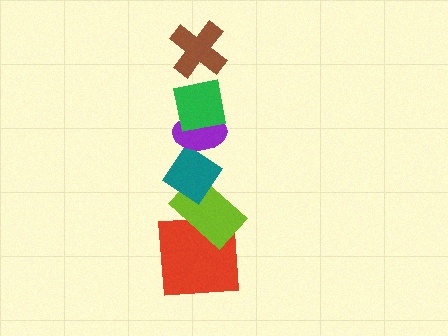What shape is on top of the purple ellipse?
The green square is on top of the purple ellipse.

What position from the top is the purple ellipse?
The purple ellipse is 3rd from the top.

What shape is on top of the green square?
The brown cross is on top of the green square.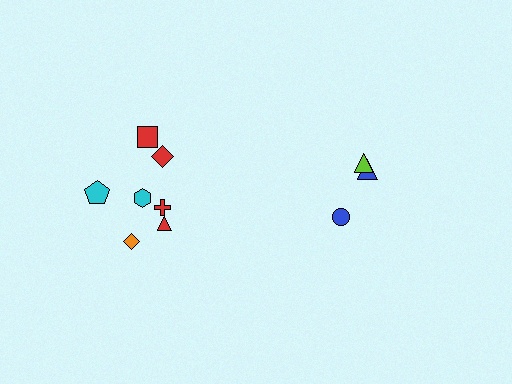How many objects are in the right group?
There are 3 objects.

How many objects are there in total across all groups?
There are 10 objects.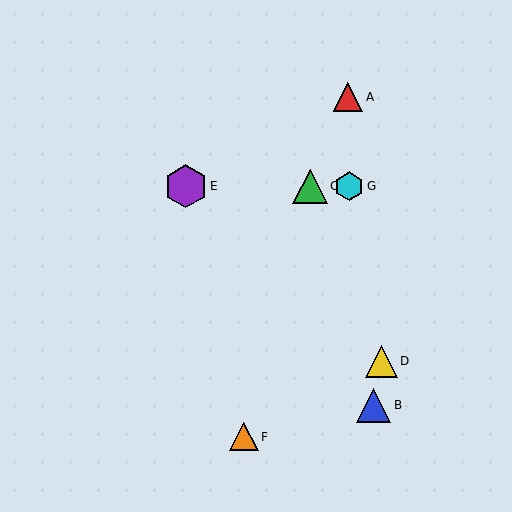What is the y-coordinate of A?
Object A is at y≈97.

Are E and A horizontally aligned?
No, E is at y≈186 and A is at y≈97.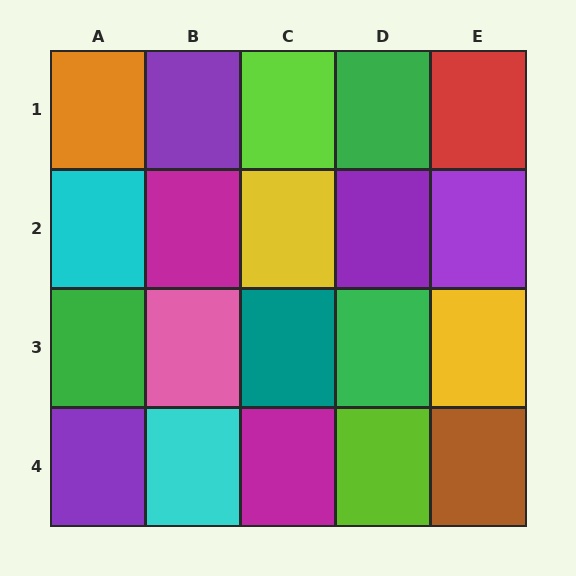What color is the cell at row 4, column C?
Magenta.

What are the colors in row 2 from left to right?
Cyan, magenta, yellow, purple, purple.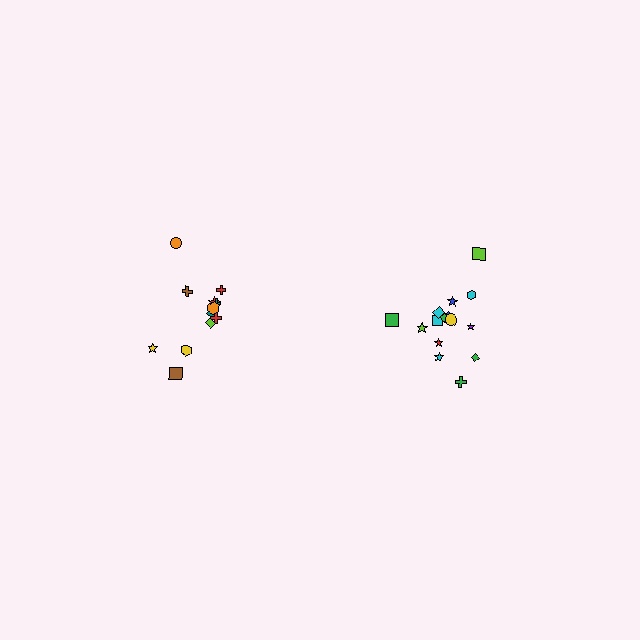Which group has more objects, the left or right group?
The right group.